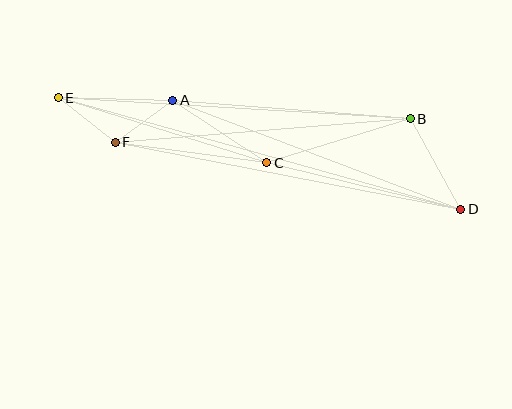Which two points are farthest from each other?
Points D and E are farthest from each other.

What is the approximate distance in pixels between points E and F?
The distance between E and F is approximately 73 pixels.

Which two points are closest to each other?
Points A and F are closest to each other.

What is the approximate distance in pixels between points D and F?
The distance between D and F is approximately 352 pixels.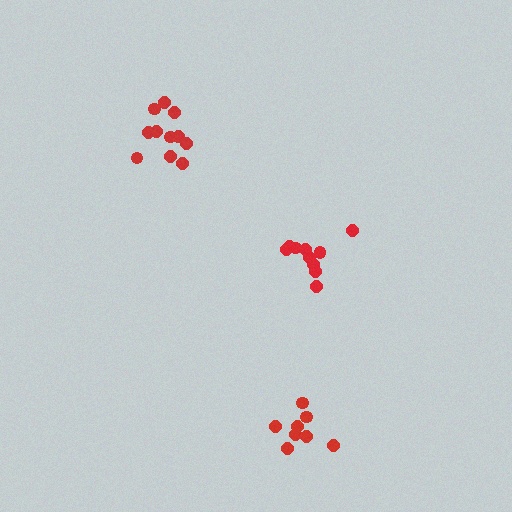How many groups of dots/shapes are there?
There are 3 groups.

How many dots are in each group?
Group 1: 11 dots, Group 2: 10 dots, Group 3: 8 dots (29 total).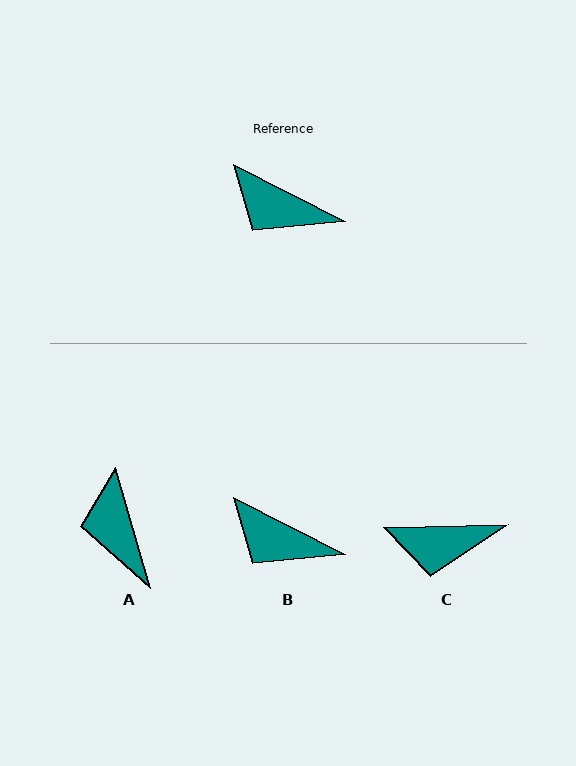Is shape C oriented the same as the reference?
No, it is off by about 28 degrees.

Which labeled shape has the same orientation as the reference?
B.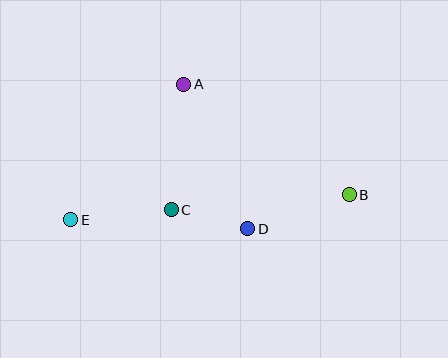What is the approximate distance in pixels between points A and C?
The distance between A and C is approximately 126 pixels.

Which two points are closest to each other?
Points C and D are closest to each other.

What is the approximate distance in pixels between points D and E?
The distance between D and E is approximately 177 pixels.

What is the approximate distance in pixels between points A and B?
The distance between A and B is approximately 199 pixels.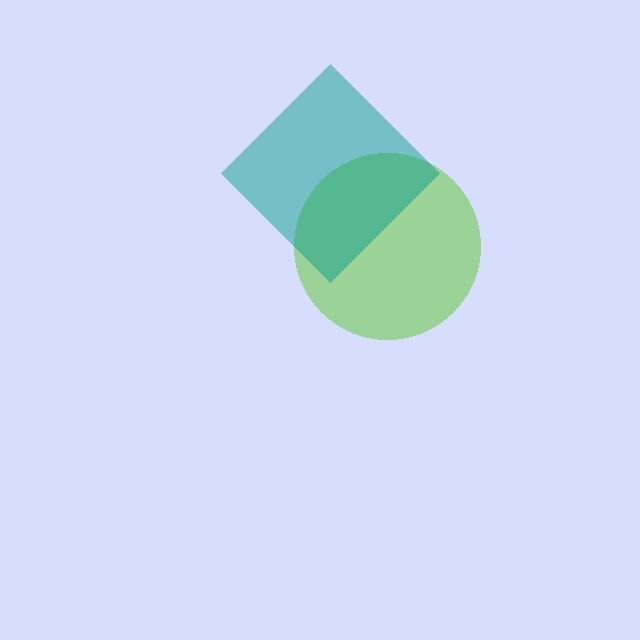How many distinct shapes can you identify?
There are 2 distinct shapes: a lime circle, a teal diamond.